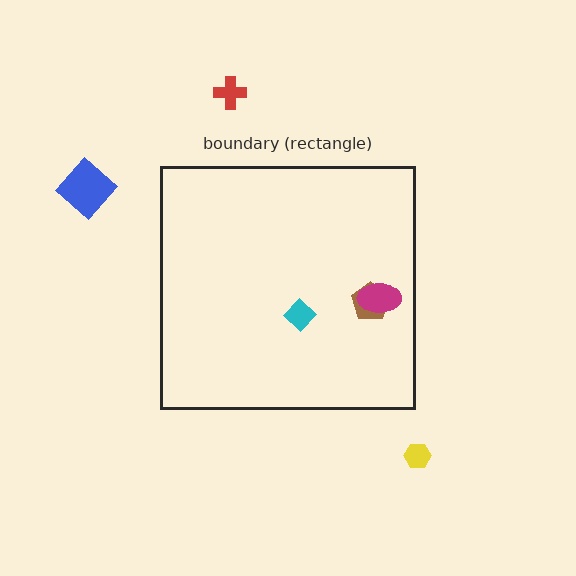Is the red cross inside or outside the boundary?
Outside.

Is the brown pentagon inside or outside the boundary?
Inside.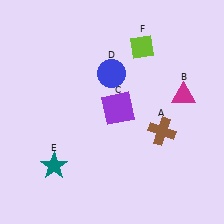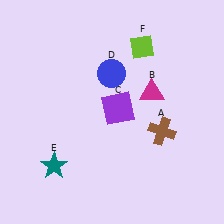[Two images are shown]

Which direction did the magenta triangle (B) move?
The magenta triangle (B) moved left.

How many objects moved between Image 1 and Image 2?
1 object moved between the two images.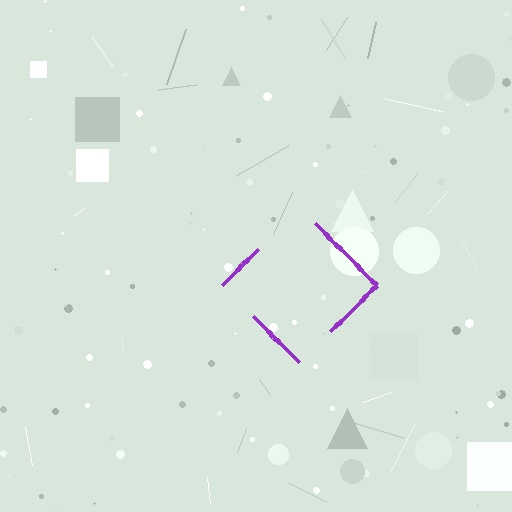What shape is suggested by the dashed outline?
The dashed outline suggests a diamond.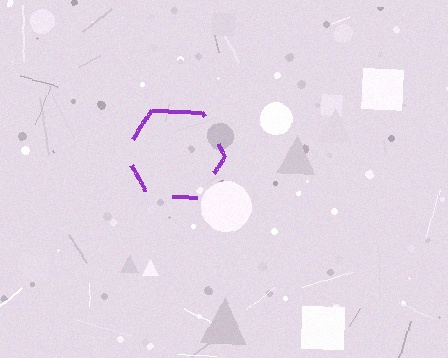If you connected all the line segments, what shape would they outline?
They would outline a hexagon.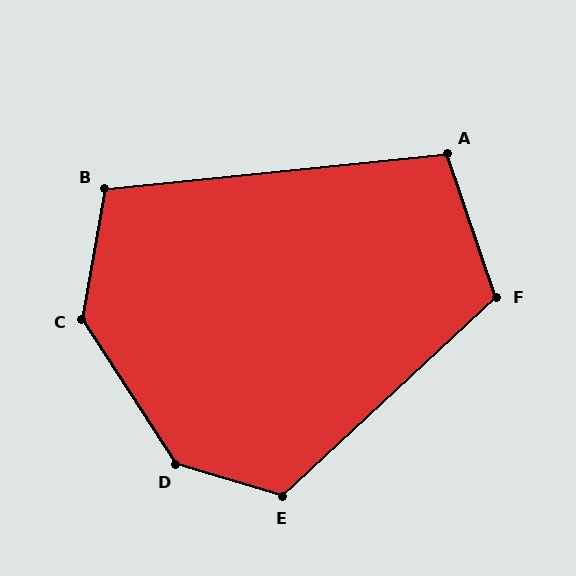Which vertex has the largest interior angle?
D, at approximately 140 degrees.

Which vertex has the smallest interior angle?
A, at approximately 103 degrees.